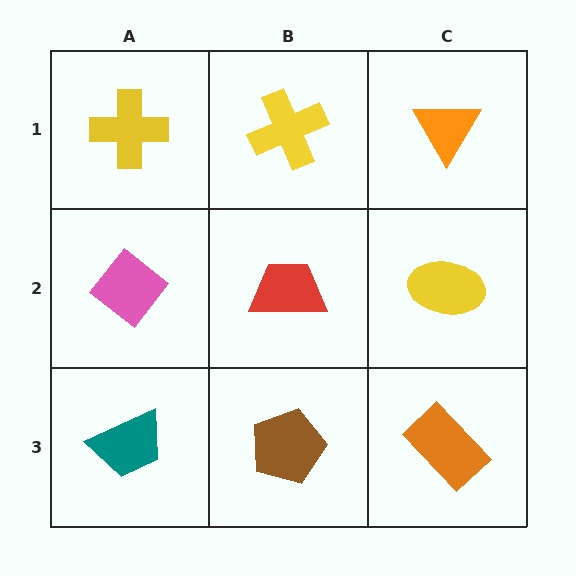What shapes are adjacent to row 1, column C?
A yellow ellipse (row 2, column C), a yellow cross (row 1, column B).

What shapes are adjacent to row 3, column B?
A red trapezoid (row 2, column B), a teal trapezoid (row 3, column A), an orange rectangle (row 3, column C).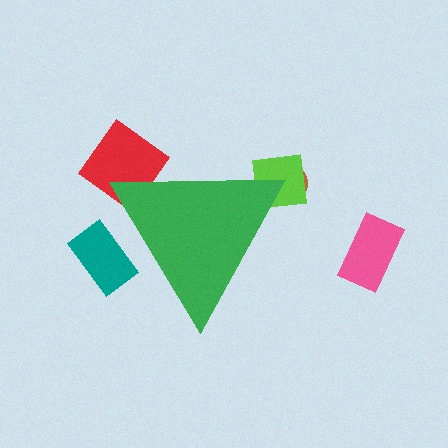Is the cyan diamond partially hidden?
Yes, the cyan diamond is partially hidden behind the green triangle.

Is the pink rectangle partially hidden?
No, the pink rectangle is fully visible.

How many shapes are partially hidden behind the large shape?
5 shapes are partially hidden.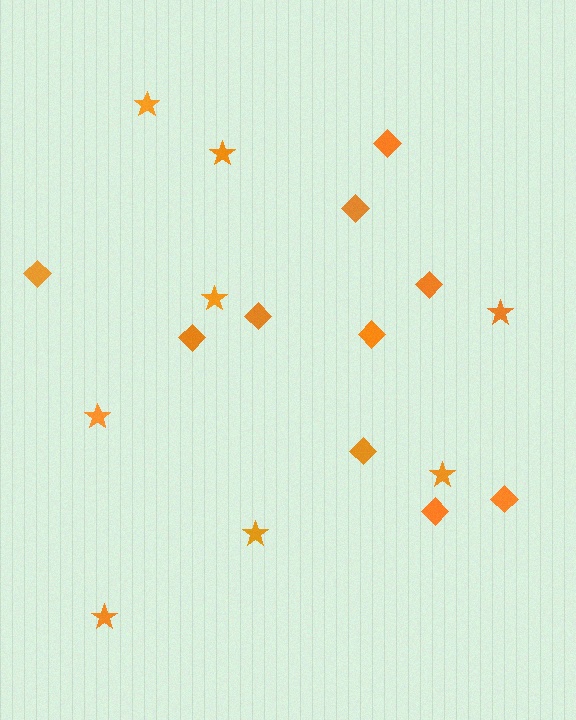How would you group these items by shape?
There are 2 groups: one group of diamonds (10) and one group of stars (8).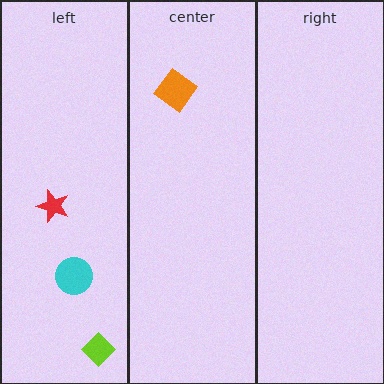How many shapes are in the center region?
1.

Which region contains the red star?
The left region.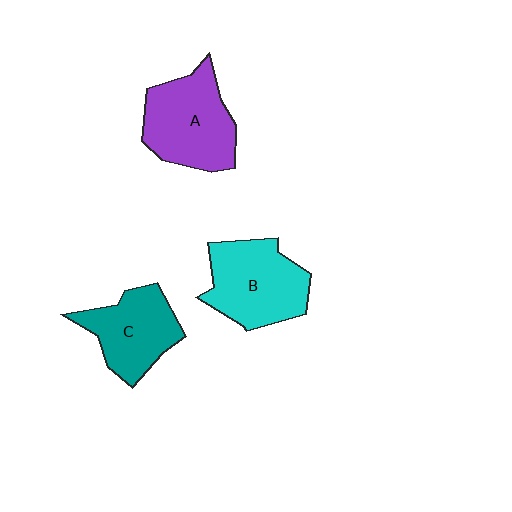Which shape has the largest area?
Shape A (purple).